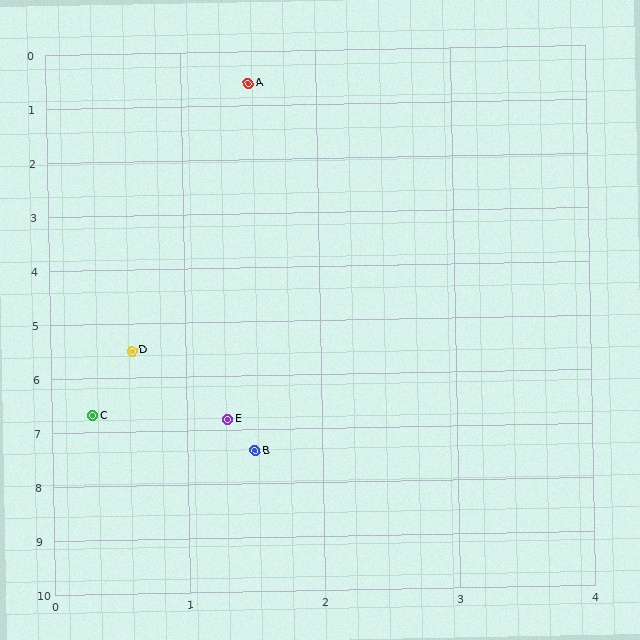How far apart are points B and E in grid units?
Points B and E are about 0.6 grid units apart.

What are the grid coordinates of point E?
Point E is at approximately (1.3, 6.8).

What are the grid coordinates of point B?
Point B is at approximately (1.5, 7.4).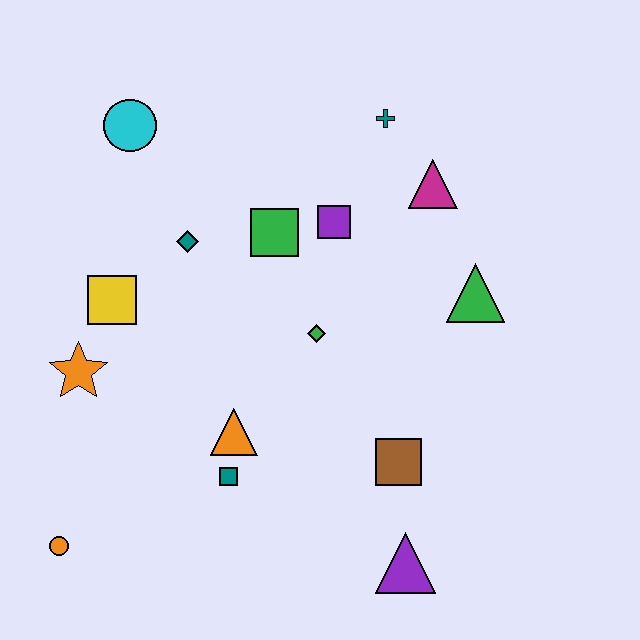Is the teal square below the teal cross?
Yes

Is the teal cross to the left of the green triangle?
Yes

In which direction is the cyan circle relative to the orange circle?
The cyan circle is above the orange circle.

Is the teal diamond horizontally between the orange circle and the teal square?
Yes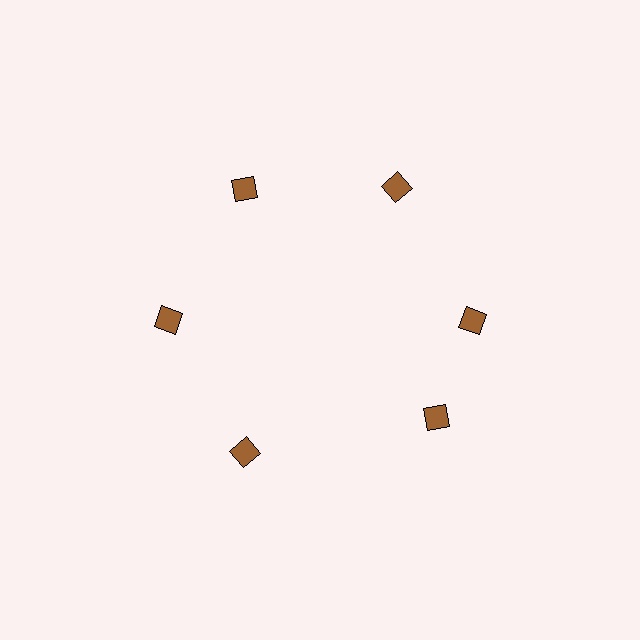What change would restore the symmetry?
The symmetry would be restored by rotating it back into even spacing with its neighbors so that all 6 diamonds sit at equal angles and equal distance from the center.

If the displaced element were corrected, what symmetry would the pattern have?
It would have 6-fold rotational symmetry — the pattern would map onto itself every 60 degrees.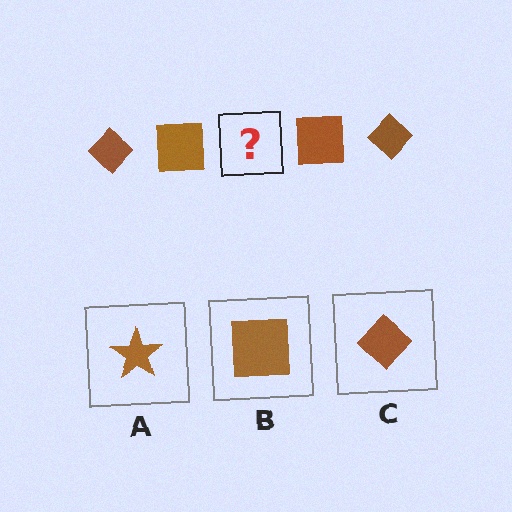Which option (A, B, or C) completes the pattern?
C.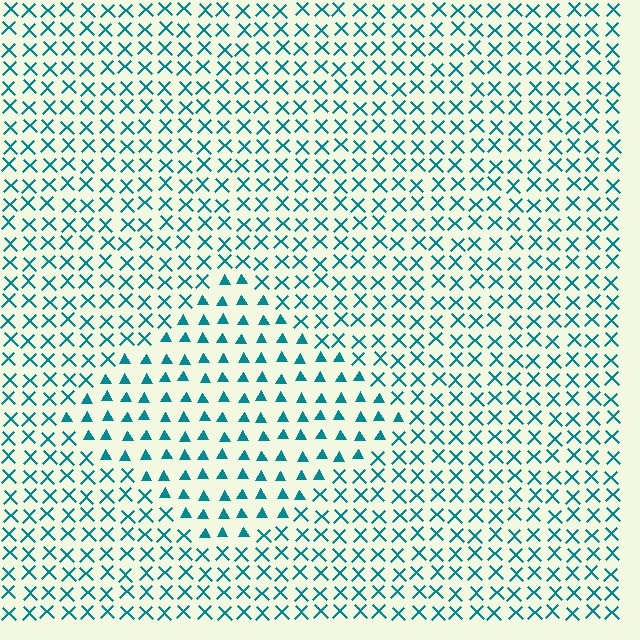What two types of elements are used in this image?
The image uses triangles inside the diamond region and X marks outside it.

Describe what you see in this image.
The image is filled with small teal elements arranged in a uniform grid. A diamond-shaped region contains triangles, while the surrounding area contains X marks. The boundary is defined purely by the change in element shape.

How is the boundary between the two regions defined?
The boundary is defined by a change in element shape: triangles inside vs. X marks outside. All elements share the same color and spacing.